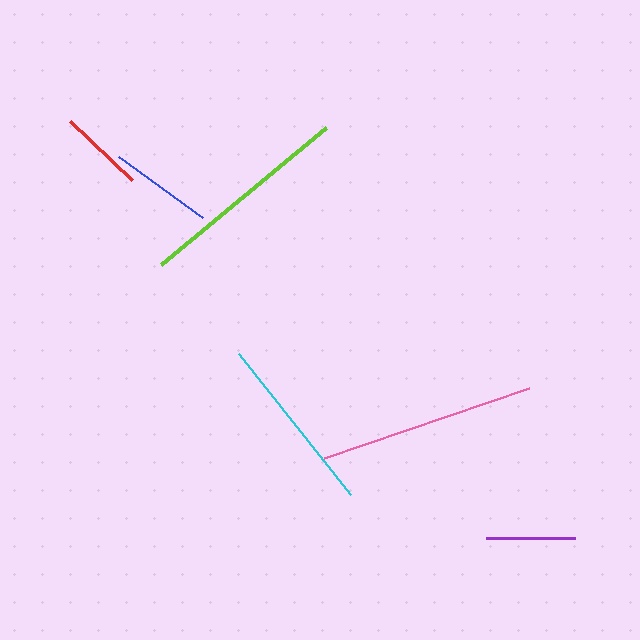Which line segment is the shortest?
The red line is the shortest at approximately 86 pixels.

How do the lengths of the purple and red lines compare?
The purple and red lines are approximately the same length.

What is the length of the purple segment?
The purple segment is approximately 90 pixels long.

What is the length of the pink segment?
The pink segment is approximately 217 pixels long.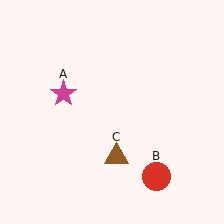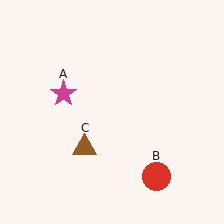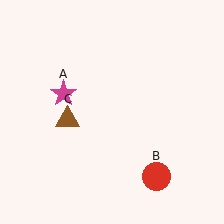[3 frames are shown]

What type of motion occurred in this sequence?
The brown triangle (object C) rotated clockwise around the center of the scene.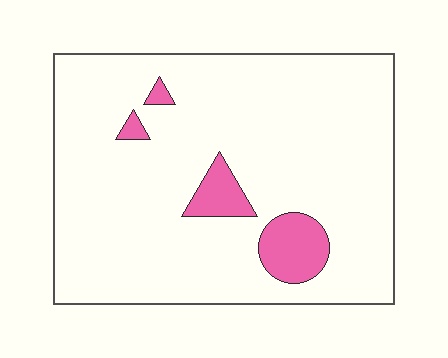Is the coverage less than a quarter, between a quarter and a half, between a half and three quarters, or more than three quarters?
Less than a quarter.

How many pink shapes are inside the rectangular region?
4.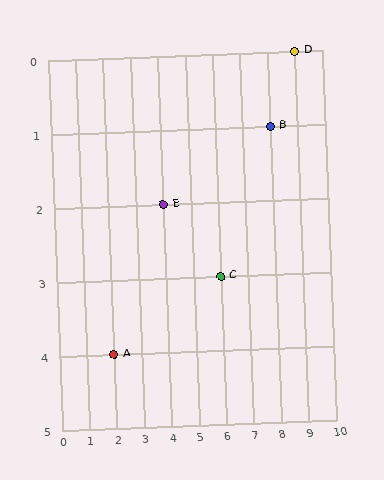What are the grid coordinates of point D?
Point D is at grid coordinates (9, 0).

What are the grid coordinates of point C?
Point C is at grid coordinates (6, 3).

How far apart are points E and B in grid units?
Points E and B are 4 columns and 1 row apart (about 4.1 grid units diagonally).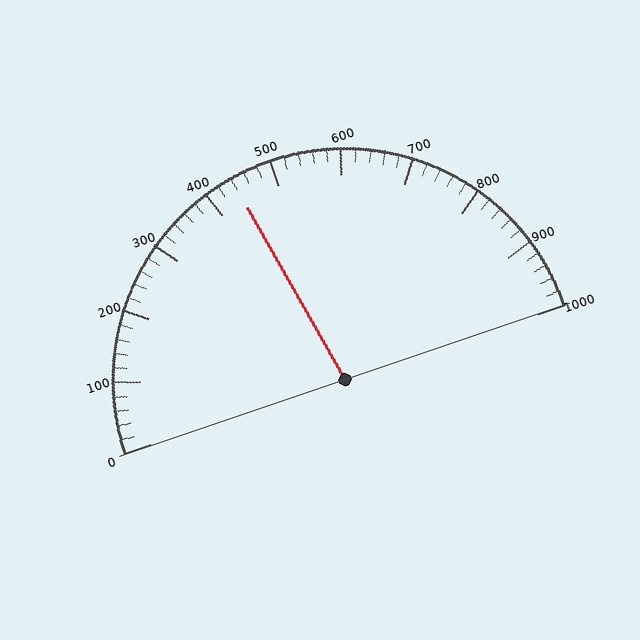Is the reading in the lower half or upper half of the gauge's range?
The reading is in the lower half of the range (0 to 1000).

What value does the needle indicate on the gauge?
The needle indicates approximately 440.